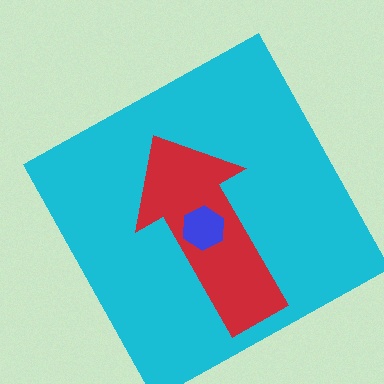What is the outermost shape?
The cyan square.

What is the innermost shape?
The blue hexagon.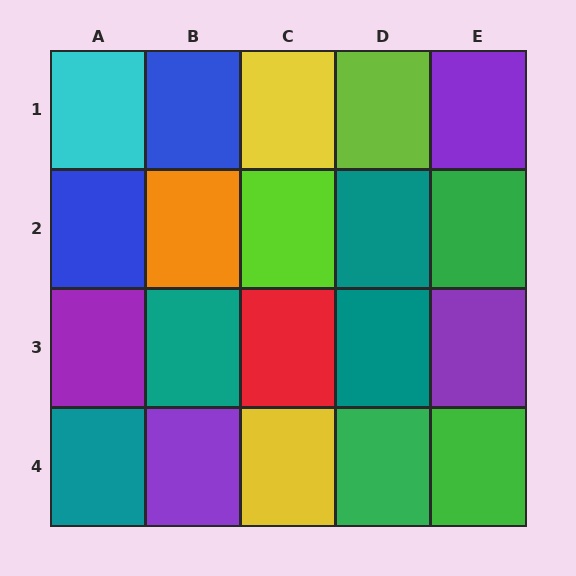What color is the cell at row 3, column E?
Purple.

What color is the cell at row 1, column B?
Blue.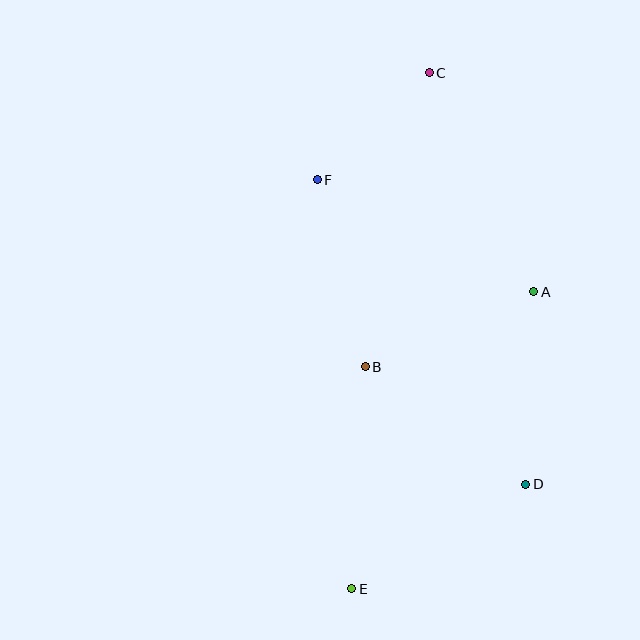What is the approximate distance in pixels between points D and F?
The distance between D and F is approximately 369 pixels.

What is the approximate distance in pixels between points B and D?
The distance between B and D is approximately 199 pixels.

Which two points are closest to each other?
Points C and F are closest to each other.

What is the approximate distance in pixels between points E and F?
The distance between E and F is approximately 410 pixels.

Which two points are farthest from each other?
Points C and E are farthest from each other.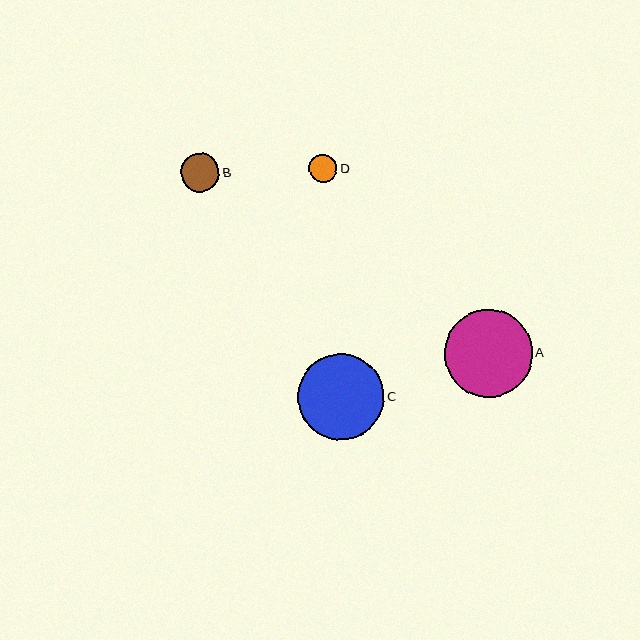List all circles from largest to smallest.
From largest to smallest: A, C, B, D.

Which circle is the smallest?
Circle D is the smallest with a size of approximately 28 pixels.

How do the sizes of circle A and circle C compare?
Circle A and circle C are approximately the same size.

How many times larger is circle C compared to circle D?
Circle C is approximately 3.0 times the size of circle D.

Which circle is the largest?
Circle A is the largest with a size of approximately 88 pixels.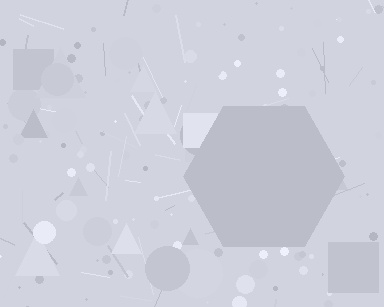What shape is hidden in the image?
A hexagon is hidden in the image.